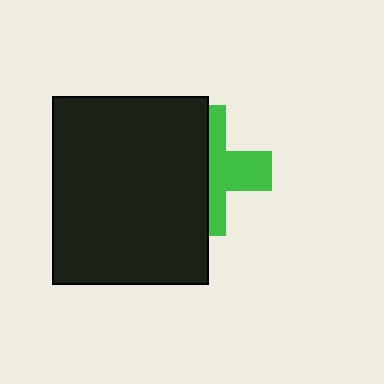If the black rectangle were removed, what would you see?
You would see the complete green cross.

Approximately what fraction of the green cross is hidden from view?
Roughly 55% of the green cross is hidden behind the black rectangle.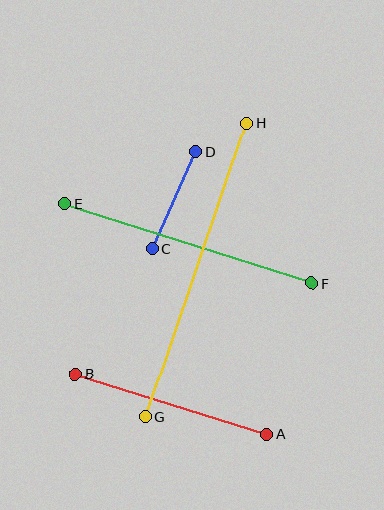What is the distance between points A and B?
The distance is approximately 201 pixels.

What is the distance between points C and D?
The distance is approximately 107 pixels.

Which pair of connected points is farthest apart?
Points G and H are farthest apart.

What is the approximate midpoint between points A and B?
The midpoint is at approximately (171, 404) pixels.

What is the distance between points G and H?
The distance is approximately 310 pixels.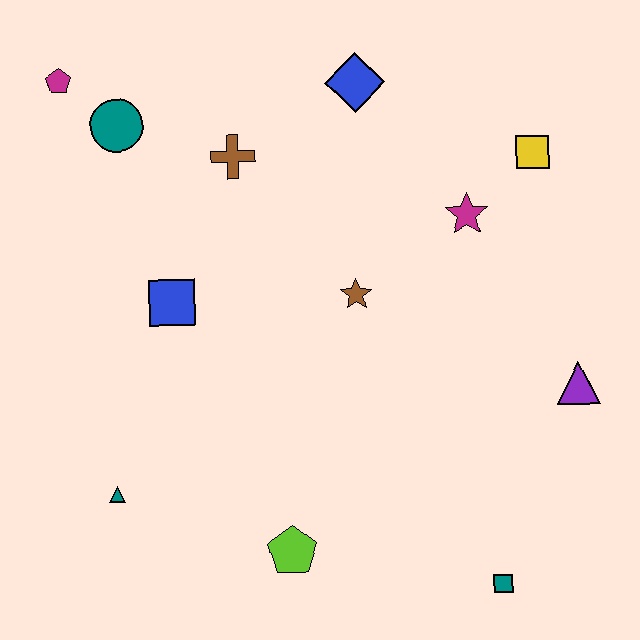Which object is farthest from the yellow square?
The teal triangle is farthest from the yellow square.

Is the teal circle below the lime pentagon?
No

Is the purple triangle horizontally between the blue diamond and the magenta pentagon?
No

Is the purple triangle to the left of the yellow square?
No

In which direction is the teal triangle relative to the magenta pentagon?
The teal triangle is below the magenta pentagon.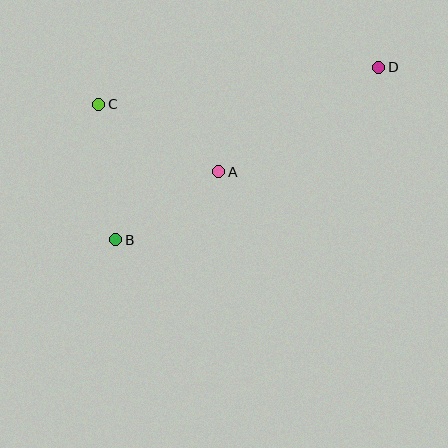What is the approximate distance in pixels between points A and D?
The distance between A and D is approximately 191 pixels.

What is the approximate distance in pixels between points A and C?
The distance between A and C is approximately 138 pixels.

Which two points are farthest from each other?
Points B and D are farthest from each other.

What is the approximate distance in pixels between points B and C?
The distance between B and C is approximately 137 pixels.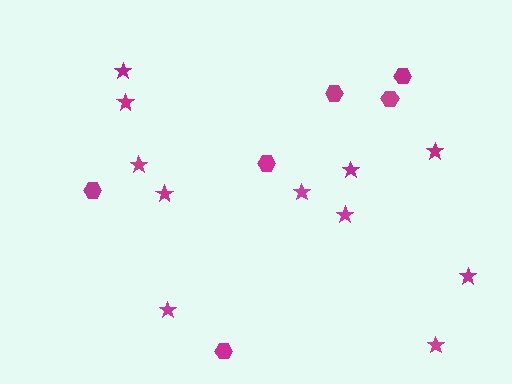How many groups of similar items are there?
There are 2 groups: one group of hexagons (6) and one group of stars (11).